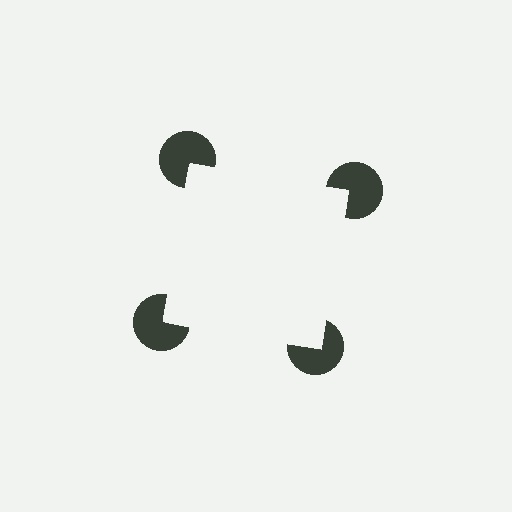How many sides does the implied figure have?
4 sides.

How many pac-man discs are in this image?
There are 4 — one at each vertex of the illusory square.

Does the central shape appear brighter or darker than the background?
It typically appears slightly brighter than the background, even though no actual brightness change is drawn.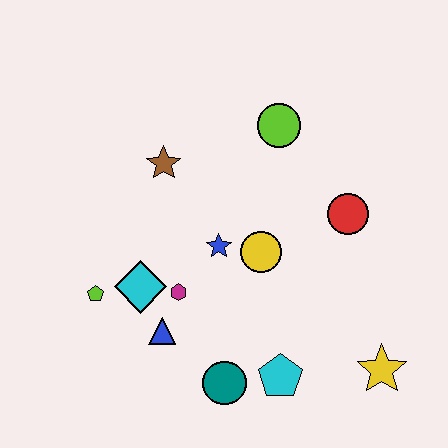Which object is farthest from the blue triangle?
The lime circle is farthest from the blue triangle.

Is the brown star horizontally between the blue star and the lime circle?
No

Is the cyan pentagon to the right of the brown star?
Yes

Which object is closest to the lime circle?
The red circle is closest to the lime circle.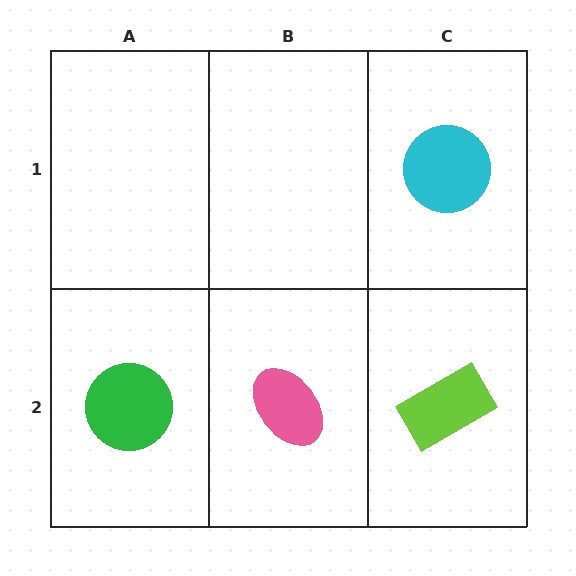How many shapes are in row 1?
1 shape.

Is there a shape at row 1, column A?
No, that cell is empty.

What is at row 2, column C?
A lime rectangle.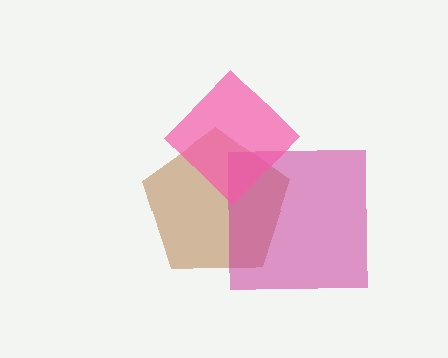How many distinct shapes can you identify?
There are 3 distinct shapes: a brown pentagon, a magenta square, a pink diamond.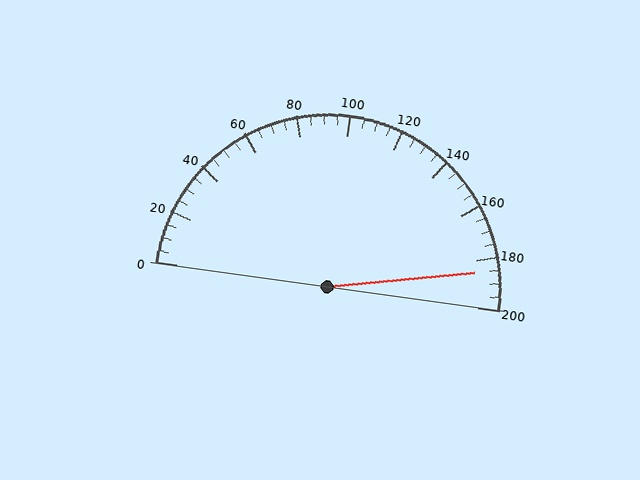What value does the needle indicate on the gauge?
The needle indicates approximately 185.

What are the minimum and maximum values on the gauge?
The gauge ranges from 0 to 200.